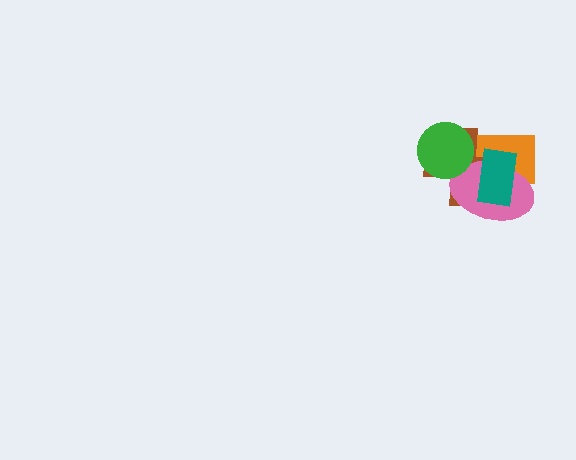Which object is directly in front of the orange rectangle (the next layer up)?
The brown cross is directly in front of the orange rectangle.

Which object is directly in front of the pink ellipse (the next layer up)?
The green circle is directly in front of the pink ellipse.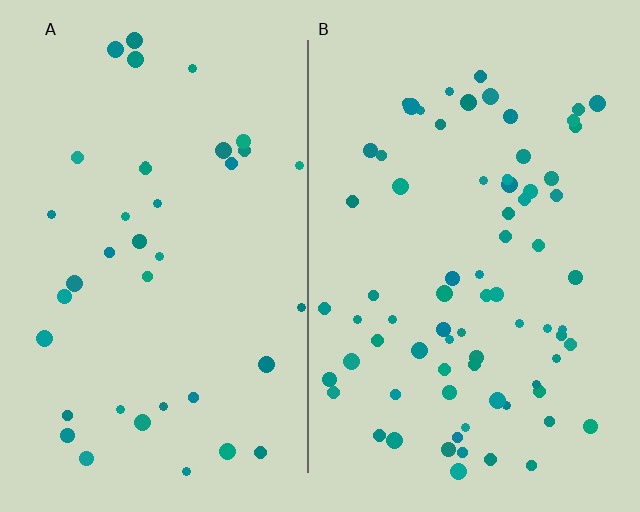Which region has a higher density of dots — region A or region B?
B (the right).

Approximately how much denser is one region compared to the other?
Approximately 2.0× — region B over region A.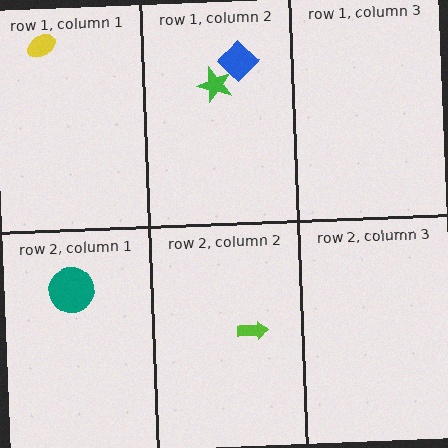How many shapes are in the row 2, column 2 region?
1.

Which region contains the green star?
The row 1, column 2 region.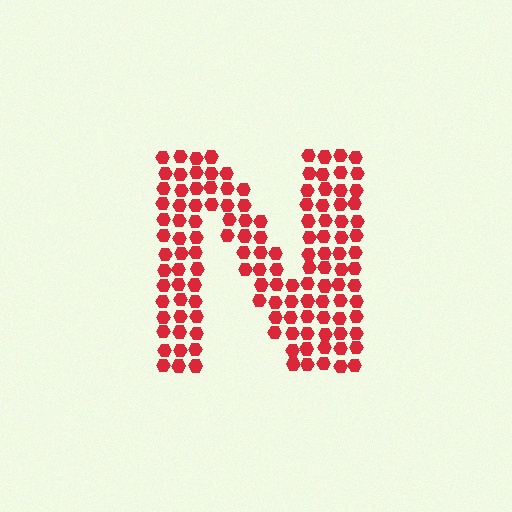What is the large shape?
The large shape is the letter N.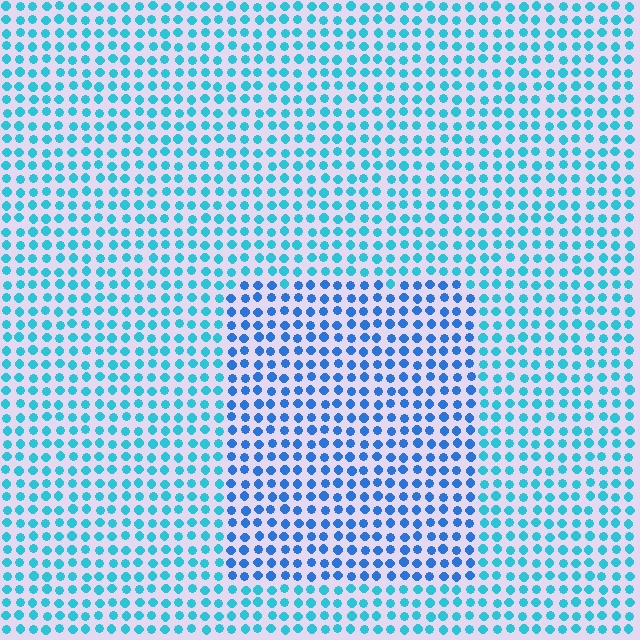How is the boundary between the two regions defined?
The boundary is defined purely by a slight shift in hue (about 28 degrees). Spacing, size, and orientation are identical on both sides.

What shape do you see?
I see a rectangle.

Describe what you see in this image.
The image is filled with small cyan elements in a uniform arrangement. A rectangle-shaped region is visible where the elements are tinted to a slightly different hue, forming a subtle color boundary.